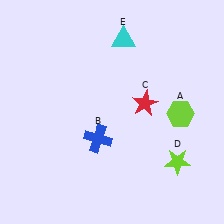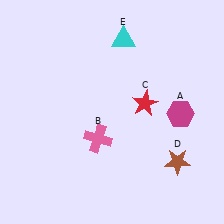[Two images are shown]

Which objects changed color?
A changed from lime to magenta. B changed from blue to pink. D changed from lime to brown.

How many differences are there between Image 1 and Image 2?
There are 3 differences between the two images.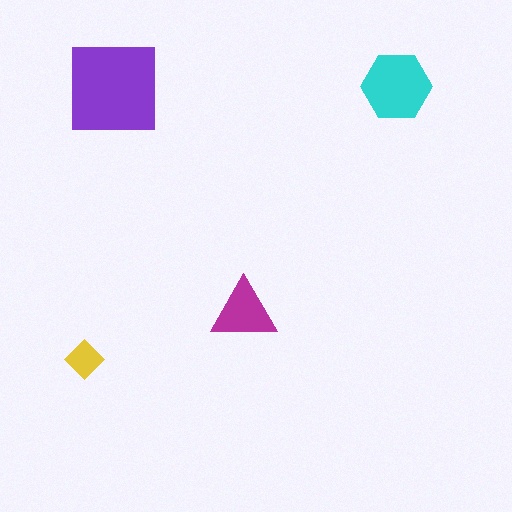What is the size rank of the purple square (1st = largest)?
1st.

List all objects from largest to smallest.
The purple square, the cyan hexagon, the magenta triangle, the yellow diamond.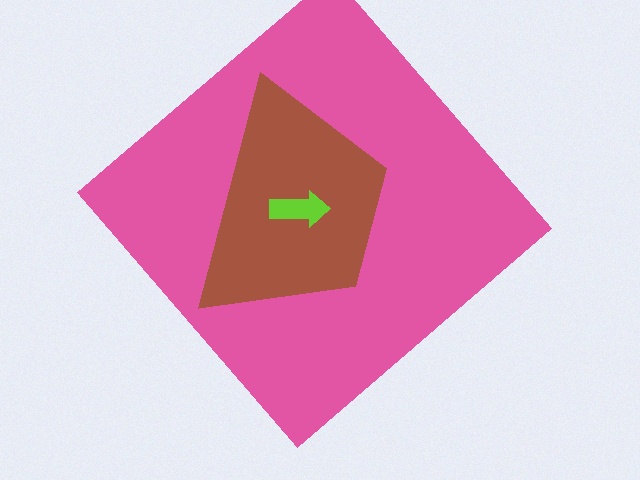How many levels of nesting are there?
3.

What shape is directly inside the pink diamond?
The brown trapezoid.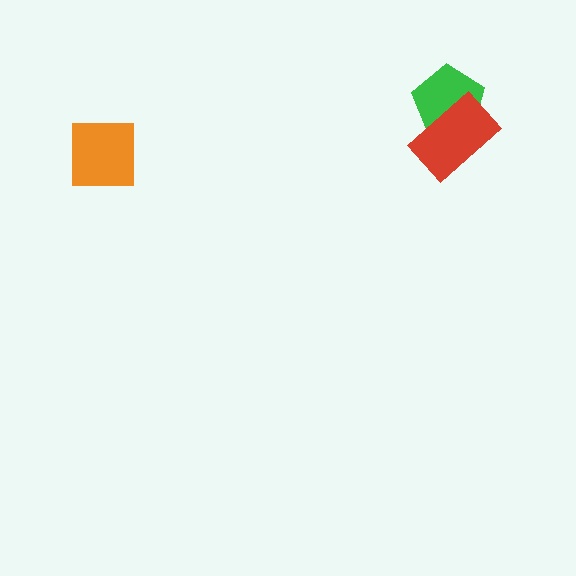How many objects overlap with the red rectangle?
1 object overlaps with the red rectangle.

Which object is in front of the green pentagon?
The red rectangle is in front of the green pentagon.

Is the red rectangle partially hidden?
No, no other shape covers it.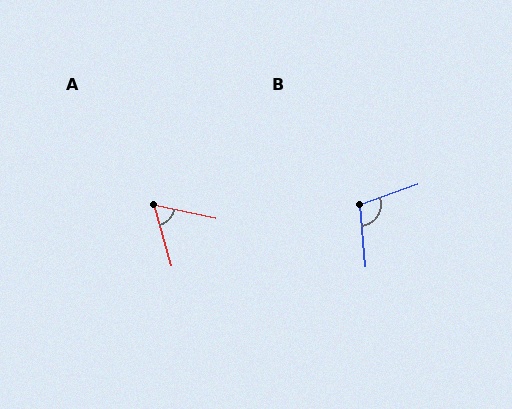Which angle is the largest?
B, at approximately 105 degrees.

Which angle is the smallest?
A, at approximately 62 degrees.